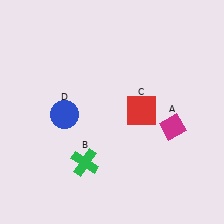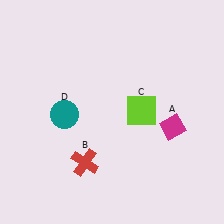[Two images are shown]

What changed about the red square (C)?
In Image 1, C is red. In Image 2, it changed to lime.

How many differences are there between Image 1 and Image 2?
There are 3 differences between the two images.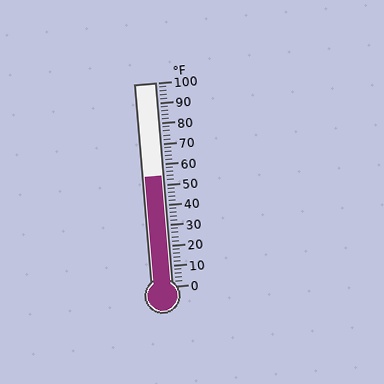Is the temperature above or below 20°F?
The temperature is above 20°F.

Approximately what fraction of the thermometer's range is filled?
The thermometer is filled to approximately 55% of its range.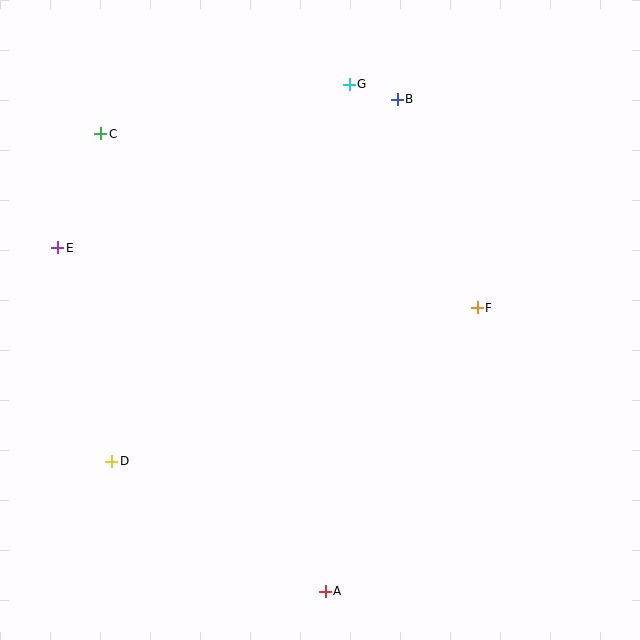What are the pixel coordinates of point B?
Point B is at (397, 99).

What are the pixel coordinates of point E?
Point E is at (58, 248).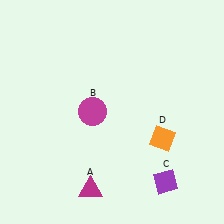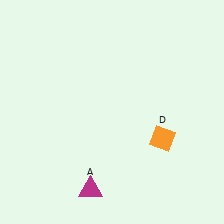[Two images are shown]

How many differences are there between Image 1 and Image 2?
There are 2 differences between the two images.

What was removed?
The purple diamond (C), the magenta circle (B) were removed in Image 2.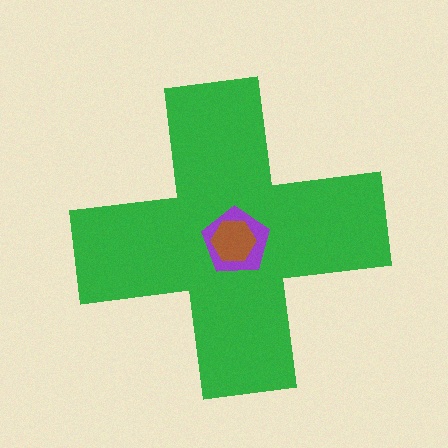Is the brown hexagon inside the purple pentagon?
Yes.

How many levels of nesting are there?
3.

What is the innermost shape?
The brown hexagon.